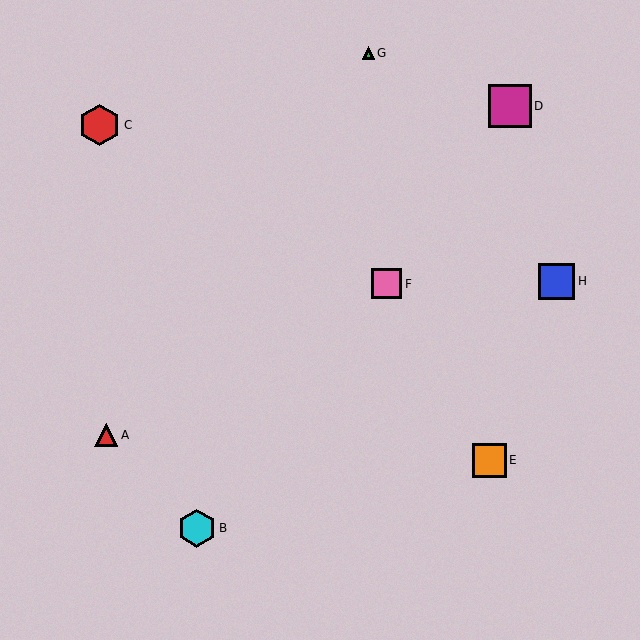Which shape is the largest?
The magenta square (labeled D) is the largest.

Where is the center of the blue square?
The center of the blue square is at (556, 281).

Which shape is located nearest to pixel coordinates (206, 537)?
The cyan hexagon (labeled B) at (197, 528) is nearest to that location.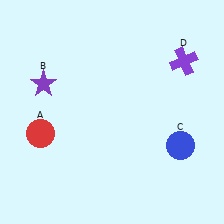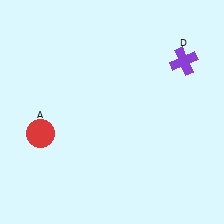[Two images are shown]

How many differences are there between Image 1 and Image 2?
There are 2 differences between the two images.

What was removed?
The purple star (B), the blue circle (C) were removed in Image 2.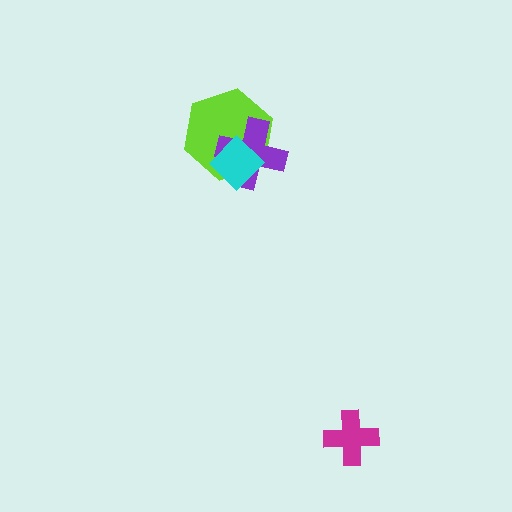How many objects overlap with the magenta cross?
0 objects overlap with the magenta cross.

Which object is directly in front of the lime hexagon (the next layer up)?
The purple cross is directly in front of the lime hexagon.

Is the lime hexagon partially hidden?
Yes, it is partially covered by another shape.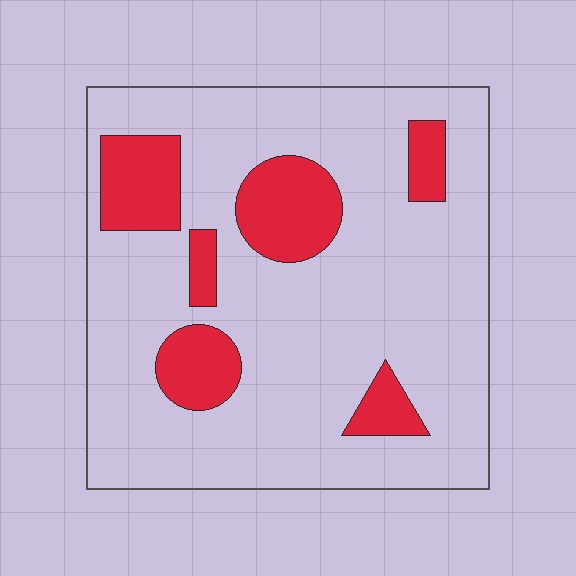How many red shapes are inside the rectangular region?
6.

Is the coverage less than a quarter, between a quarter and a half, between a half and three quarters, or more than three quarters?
Less than a quarter.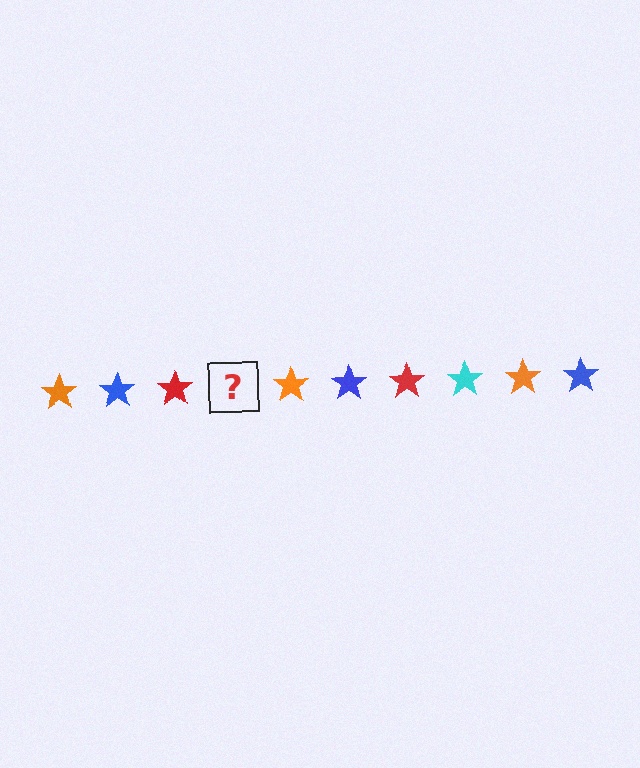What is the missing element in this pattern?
The missing element is a cyan star.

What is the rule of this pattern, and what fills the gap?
The rule is that the pattern cycles through orange, blue, red, cyan stars. The gap should be filled with a cyan star.